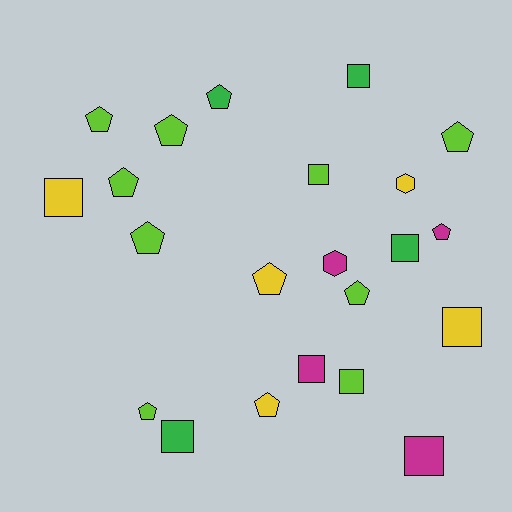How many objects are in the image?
There are 22 objects.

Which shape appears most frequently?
Pentagon, with 11 objects.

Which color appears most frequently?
Lime, with 9 objects.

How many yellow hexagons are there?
There is 1 yellow hexagon.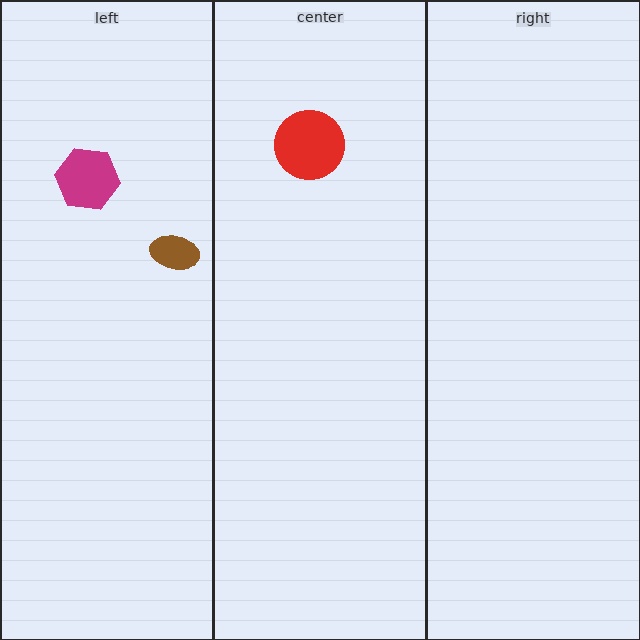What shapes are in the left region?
The brown ellipse, the magenta hexagon.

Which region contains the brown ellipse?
The left region.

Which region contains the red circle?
The center region.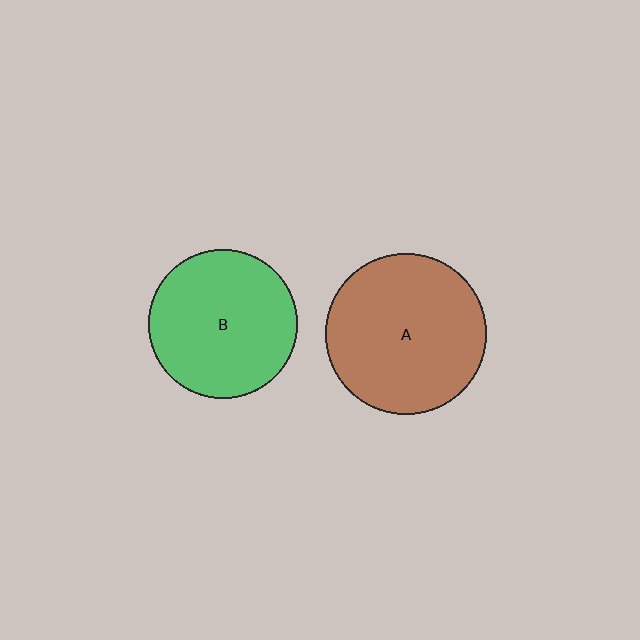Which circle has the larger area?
Circle A (brown).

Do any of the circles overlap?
No, none of the circles overlap.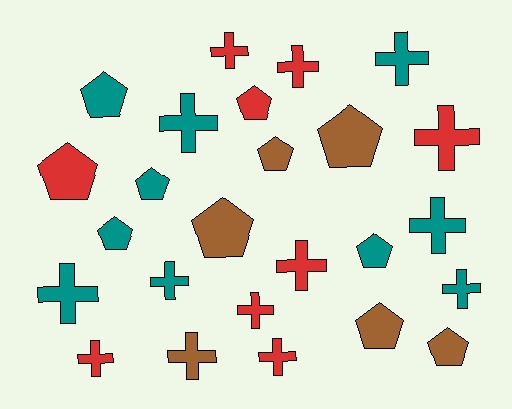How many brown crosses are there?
There is 1 brown cross.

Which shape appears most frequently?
Cross, with 14 objects.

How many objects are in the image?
There are 25 objects.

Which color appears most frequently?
Teal, with 10 objects.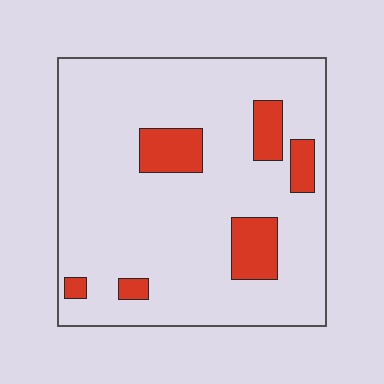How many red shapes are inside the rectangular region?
6.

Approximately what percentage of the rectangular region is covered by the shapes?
Approximately 15%.